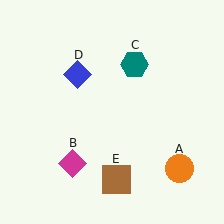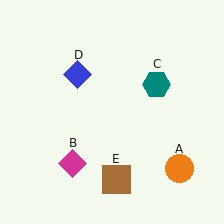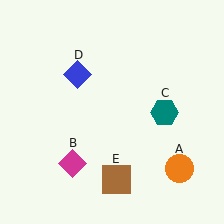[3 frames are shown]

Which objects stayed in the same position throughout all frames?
Orange circle (object A) and magenta diamond (object B) and blue diamond (object D) and brown square (object E) remained stationary.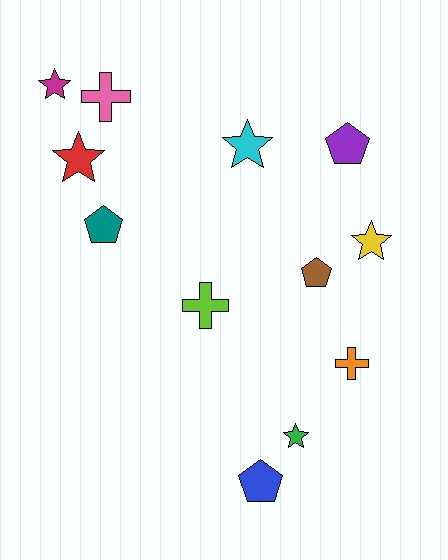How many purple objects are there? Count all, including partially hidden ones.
There is 1 purple object.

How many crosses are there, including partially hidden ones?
There are 3 crosses.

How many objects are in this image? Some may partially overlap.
There are 12 objects.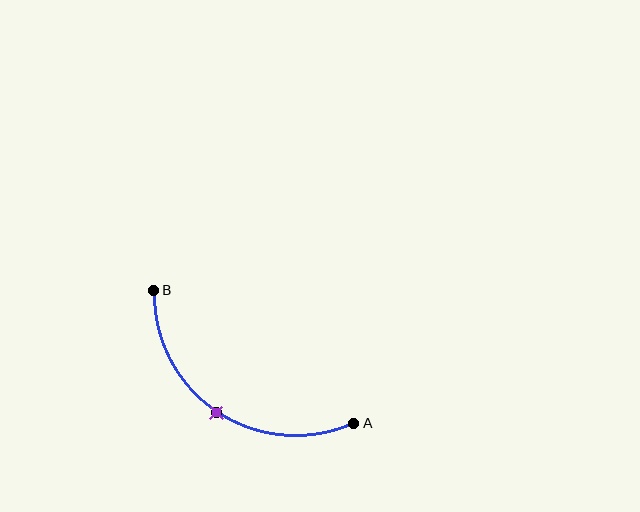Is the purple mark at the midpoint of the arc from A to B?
Yes. The purple mark lies on the arc at equal arc-length from both A and B — it is the arc midpoint.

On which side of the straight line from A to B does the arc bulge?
The arc bulges below the straight line connecting A and B.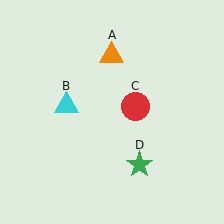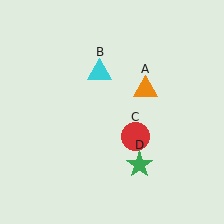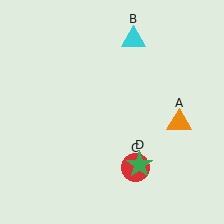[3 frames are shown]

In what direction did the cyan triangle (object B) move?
The cyan triangle (object B) moved up and to the right.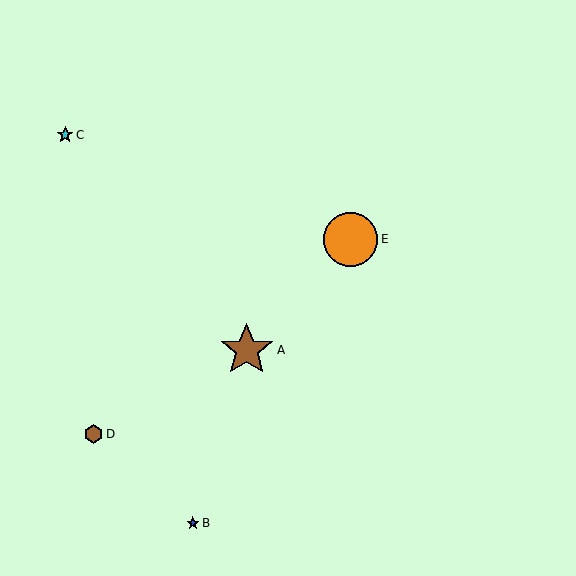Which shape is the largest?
The brown star (labeled A) is the largest.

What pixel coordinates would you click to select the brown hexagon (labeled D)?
Click at (94, 434) to select the brown hexagon D.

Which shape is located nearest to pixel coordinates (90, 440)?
The brown hexagon (labeled D) at (94, 434) is nearest to that location.